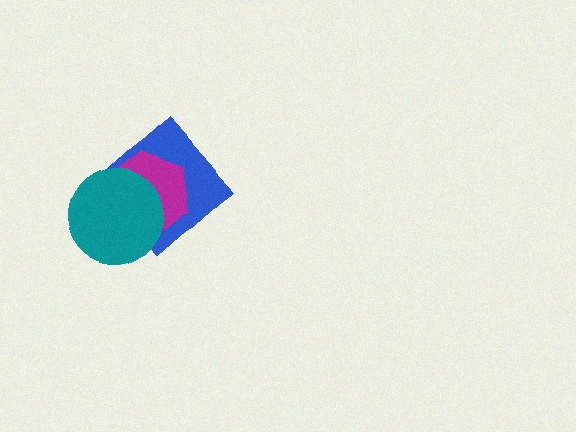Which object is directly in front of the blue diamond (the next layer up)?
The magenta hexagon is directly in front of the blue diamond.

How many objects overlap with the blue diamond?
2 objects overlap with the blue diamond.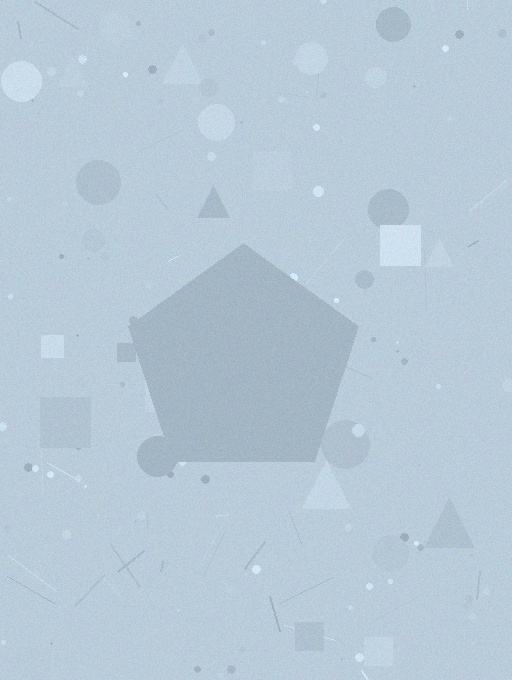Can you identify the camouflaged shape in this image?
The camouflaged shape is a pentagon.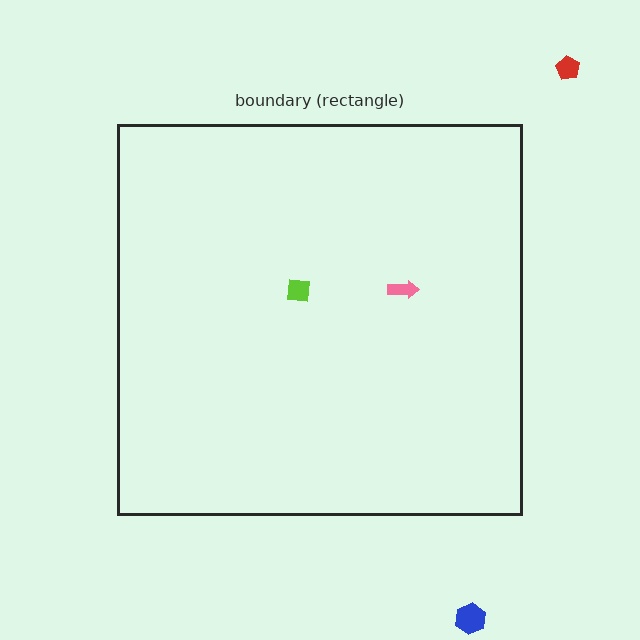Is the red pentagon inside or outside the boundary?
Outside.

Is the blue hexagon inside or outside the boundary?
Outside.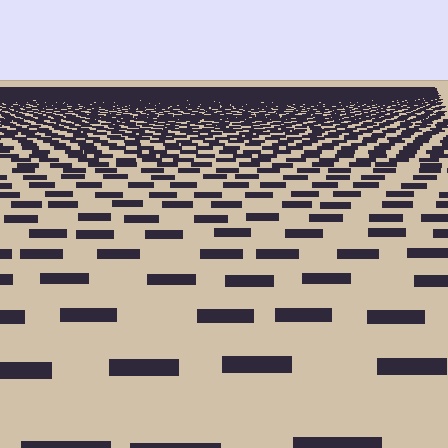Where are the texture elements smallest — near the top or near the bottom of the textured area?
Near the top.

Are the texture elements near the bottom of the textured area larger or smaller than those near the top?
Larger. Near the bottom, elements are closer to the viewer and appear at a bigger on-screen size.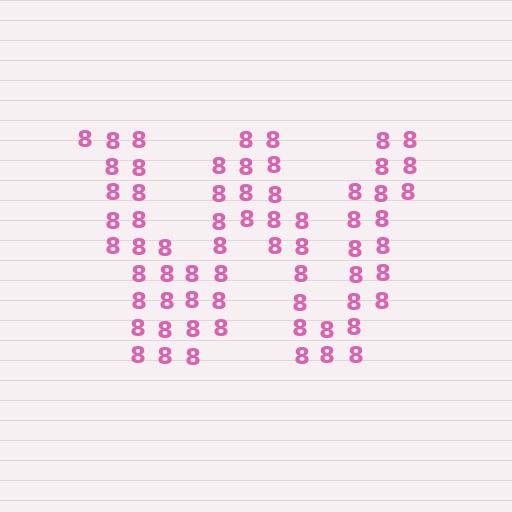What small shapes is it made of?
It is made of small digit 8's.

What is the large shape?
The large shape is the letter W.